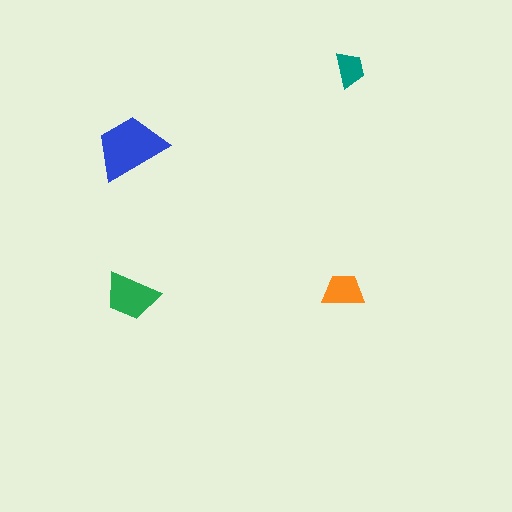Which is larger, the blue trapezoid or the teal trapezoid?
The blue one.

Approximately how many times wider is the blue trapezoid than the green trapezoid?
About 1.5 times wider.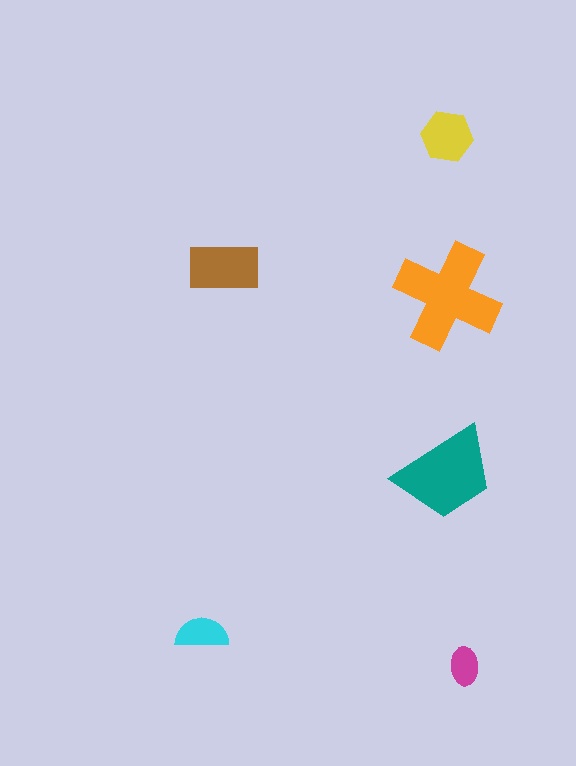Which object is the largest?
The orange cross.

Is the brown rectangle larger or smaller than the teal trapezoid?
Smaller.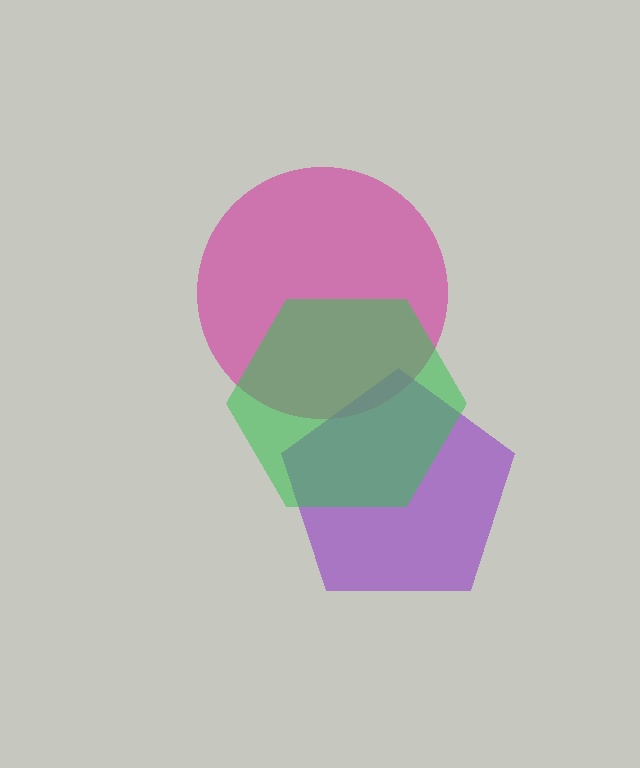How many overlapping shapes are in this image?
There are 3 overlapping shapes in the image.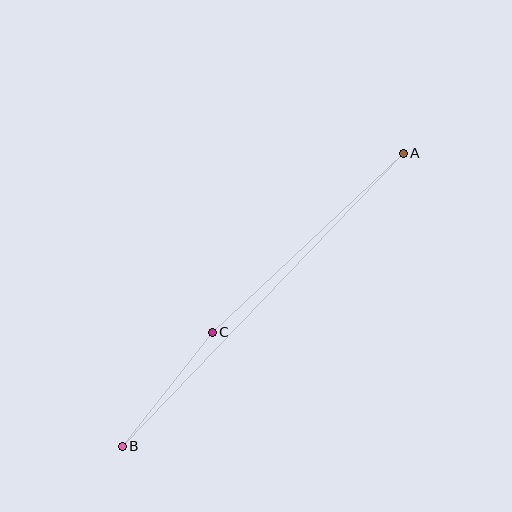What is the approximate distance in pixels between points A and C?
The distance between A and C is approximately 262 pixels.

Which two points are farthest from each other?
Points A and B are farthest from each other.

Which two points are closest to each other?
Points B and C are closest to each other.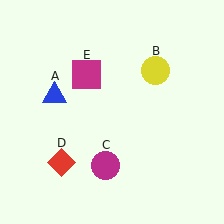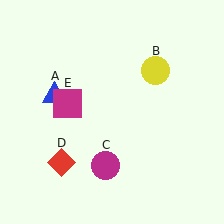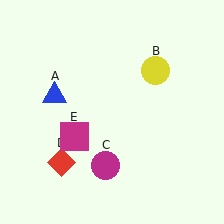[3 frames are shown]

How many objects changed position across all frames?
1 object changed position: magenta square (object E).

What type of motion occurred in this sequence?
The magenta square (object E) rotated counterclockwise around the center of the scene.